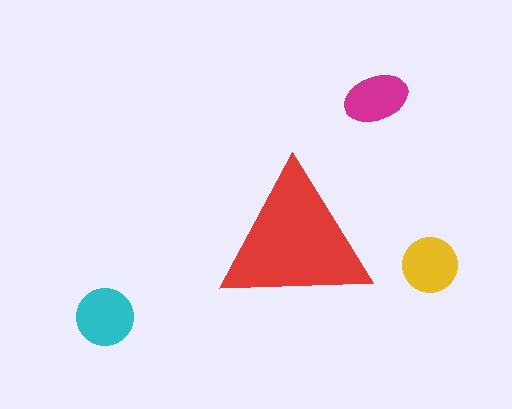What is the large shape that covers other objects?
A red triangle.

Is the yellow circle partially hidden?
No, the yellow circle is fully visible.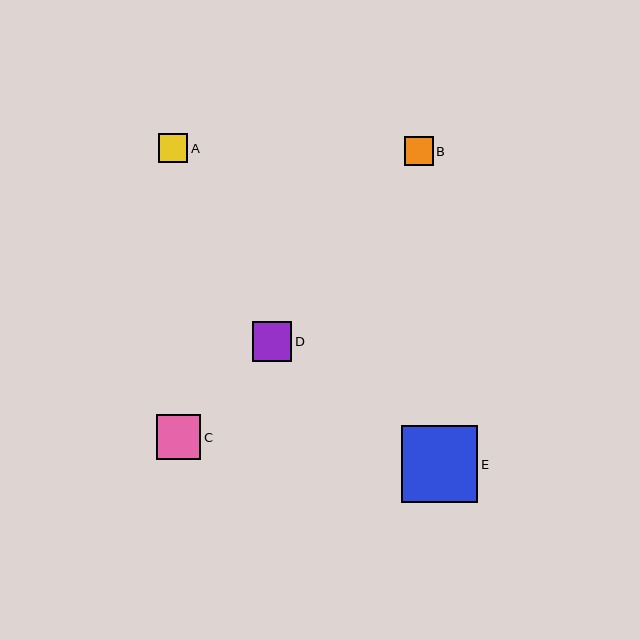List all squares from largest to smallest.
From largest to smallest: E, C, D, B, A.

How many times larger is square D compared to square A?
Square D is approximately 1.4 times the size of square A.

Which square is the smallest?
Square A is the smallest with a size of approximately 29 pixels.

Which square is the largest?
Square E is the largest with a size of approximately 77 pixels.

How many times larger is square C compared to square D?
Square C is approximately 1.1 times the size of square D.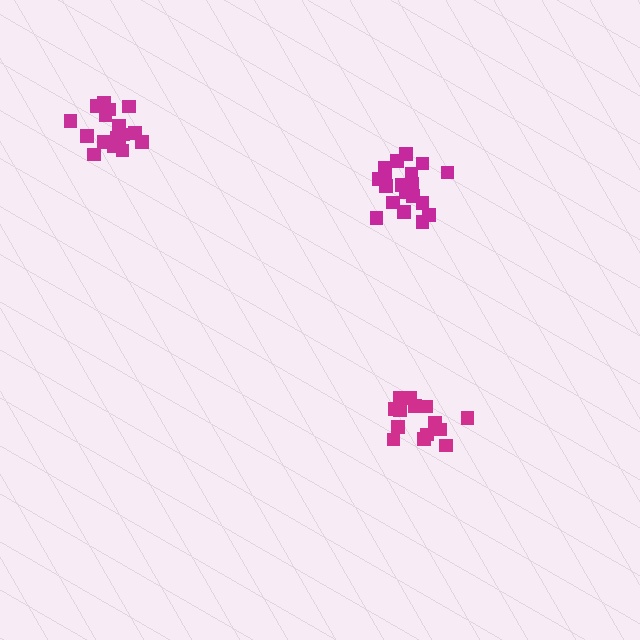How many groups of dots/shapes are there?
There are 3 groups.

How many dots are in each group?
Group 1: 17 dots, Group 2: 19 dots, Group 3: 15 dots (51 total).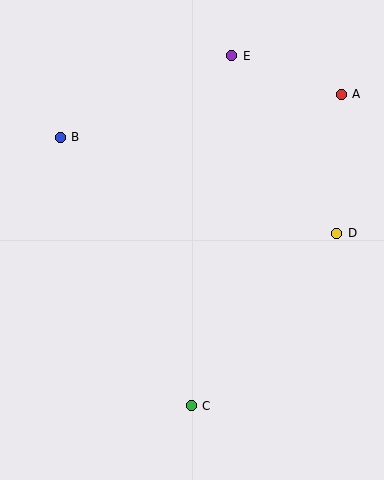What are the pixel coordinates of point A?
Point A is at (341, 94).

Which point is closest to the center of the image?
Point D at (337, 233) is closest to the center.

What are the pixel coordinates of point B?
Point B is at (60, 137).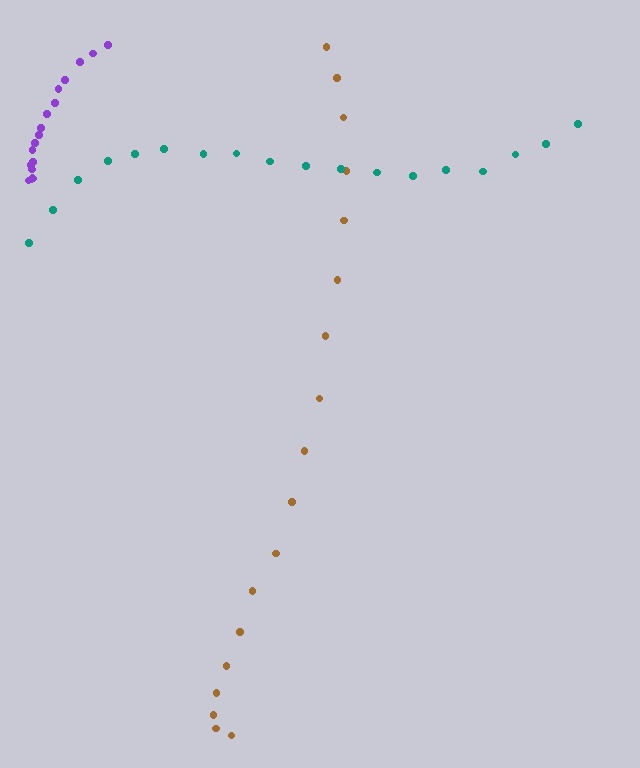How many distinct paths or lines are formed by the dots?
There are 3 distinct paths.